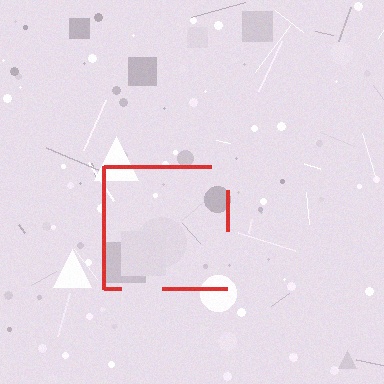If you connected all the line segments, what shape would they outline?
They would outline a square.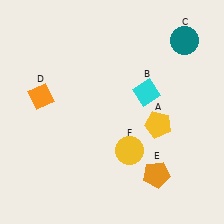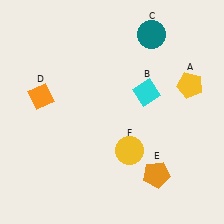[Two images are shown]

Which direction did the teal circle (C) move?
The teal circle (C) moved left.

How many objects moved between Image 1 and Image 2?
2 objects moved between the two images.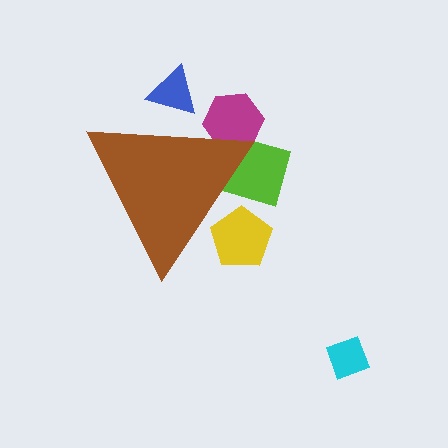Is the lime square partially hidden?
Yes, the lime square is partially hidden behind the brown triangle.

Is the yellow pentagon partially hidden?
Yes, the yellow pentagon is partially hidden behind the brown triangle.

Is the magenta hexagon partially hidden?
Yes, the magenta hexagon is partially hidden behind the brown triangle.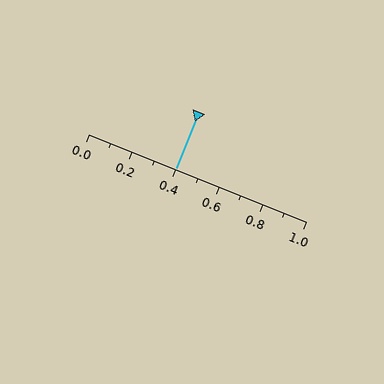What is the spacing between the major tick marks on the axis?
The major ticks are spaced 0.2 apart.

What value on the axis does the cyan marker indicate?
The marker indicates approximately 0.4.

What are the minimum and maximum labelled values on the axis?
The axis runs from 0.0 to 1.0.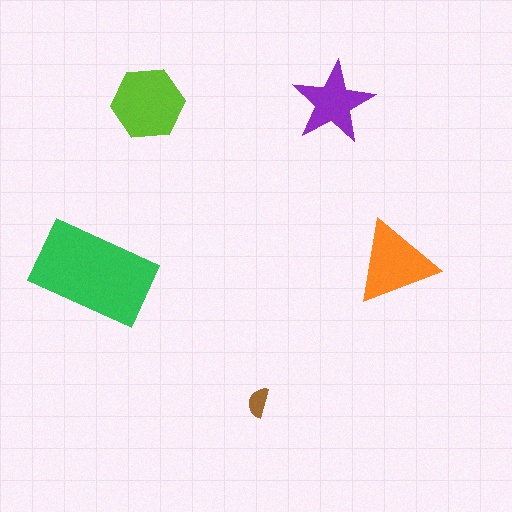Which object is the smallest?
The brown semicircle.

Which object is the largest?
The green rectangle.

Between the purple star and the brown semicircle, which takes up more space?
The purple star.